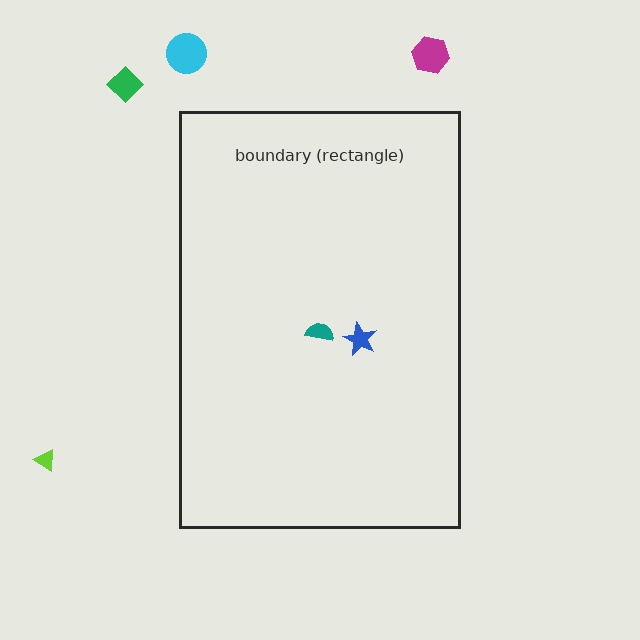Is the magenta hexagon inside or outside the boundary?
Outside.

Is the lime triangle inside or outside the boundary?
Outside.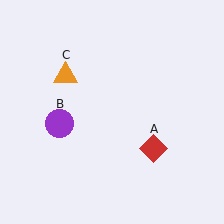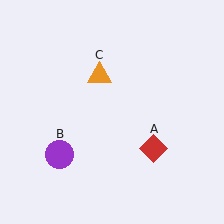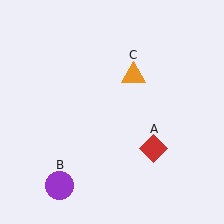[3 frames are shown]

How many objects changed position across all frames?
2 objects changed position: purple circle (object B), orange triangle (object C).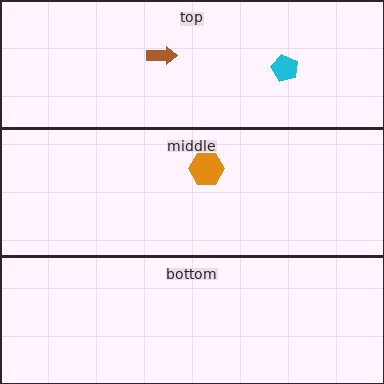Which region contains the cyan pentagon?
The top region.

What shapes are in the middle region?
The orange hexagon.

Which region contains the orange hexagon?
The middle region.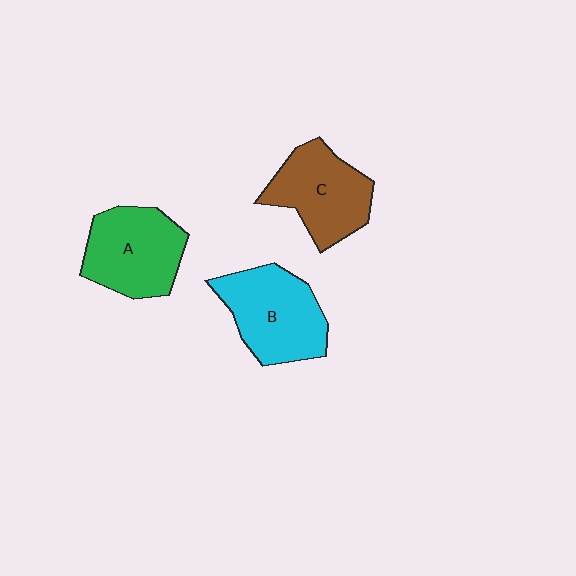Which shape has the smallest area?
Shape C (brown).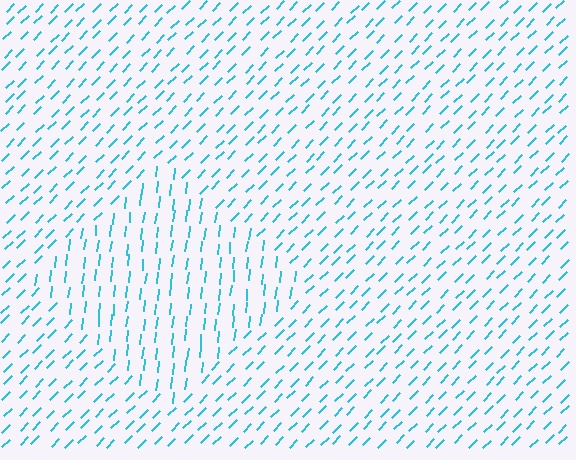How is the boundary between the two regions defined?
The boundary is defined purely by a change in line orientation (approximately 38 degrees difference). All lines are the same color and thickness.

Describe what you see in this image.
The image is filled with small cyan line segments. A diamond region in the image has lines oriented differently from the surrounding lines, creating a visible texture boundary.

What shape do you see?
I see a diamond.